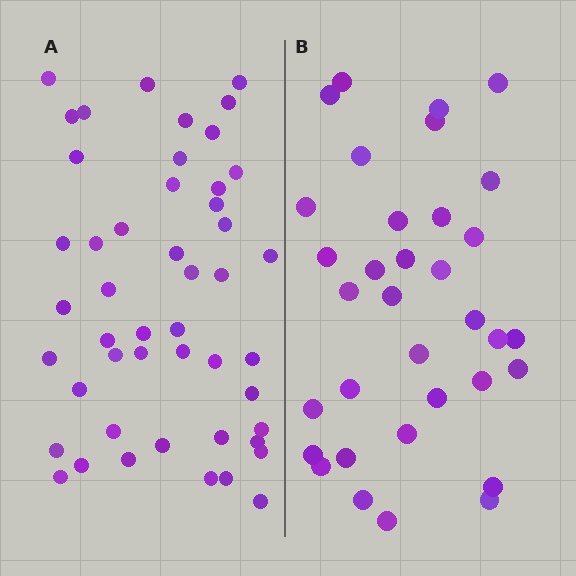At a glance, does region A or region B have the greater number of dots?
Region A (the left region) has more dots.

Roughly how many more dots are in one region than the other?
Region A has approximately 15 more dots than region B.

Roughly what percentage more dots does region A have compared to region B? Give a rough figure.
About 40% more.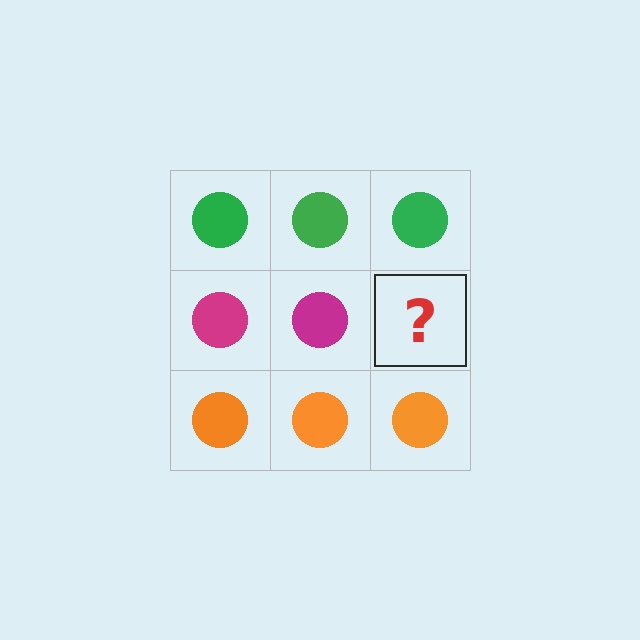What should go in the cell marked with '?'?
The missing cell should contain a magenta circle.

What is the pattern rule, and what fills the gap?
The rule is that each row has a consistent color. The gap should be filled with a magenta circle.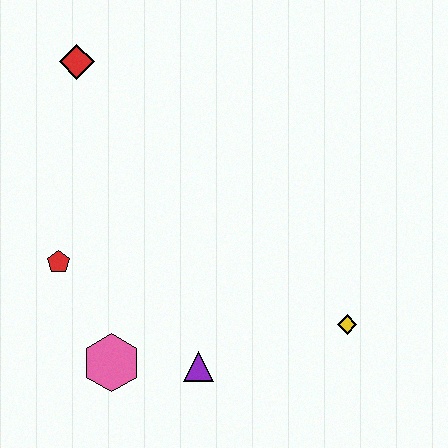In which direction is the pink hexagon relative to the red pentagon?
The pink hexagon is below the red pentagon.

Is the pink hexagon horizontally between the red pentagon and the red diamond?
No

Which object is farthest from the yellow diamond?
The red diamond is farthest from the yellow diamond.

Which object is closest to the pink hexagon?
The purple triangle is closest to the pink hexagon.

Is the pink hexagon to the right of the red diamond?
Yes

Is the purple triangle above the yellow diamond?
No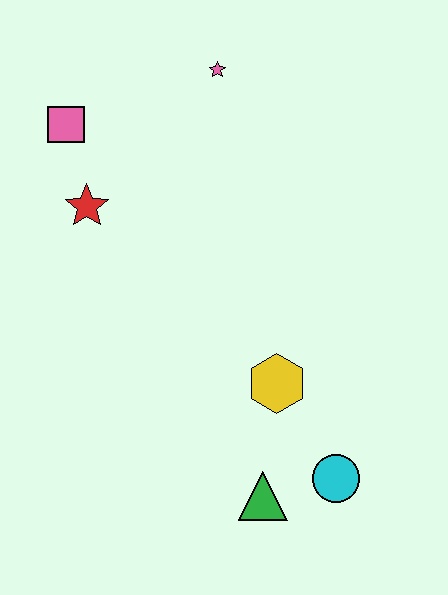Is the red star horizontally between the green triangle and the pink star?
No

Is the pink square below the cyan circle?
No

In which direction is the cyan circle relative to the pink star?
The cyan circle is below the pink star.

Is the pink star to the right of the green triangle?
No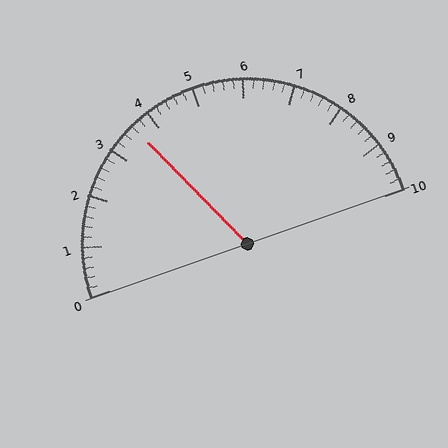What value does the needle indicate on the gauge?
The needle indicates approximately 3.6.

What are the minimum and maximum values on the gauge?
The gauge ranges from 0 to 10.